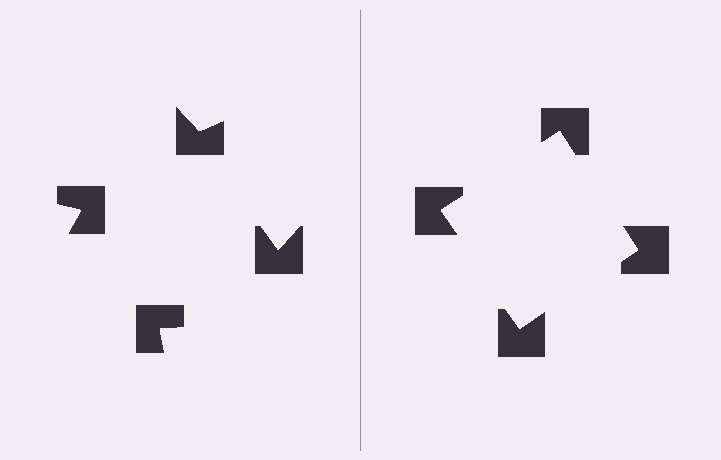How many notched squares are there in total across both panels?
8 — 4 on each side.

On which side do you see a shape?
An illusory square appears on the right side. On the left side the wedge cuts are rotated, so no coherent shape forms.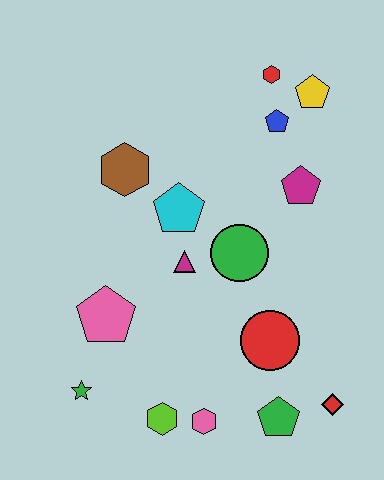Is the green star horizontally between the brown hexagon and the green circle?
No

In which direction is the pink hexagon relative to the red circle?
The pink hexagon is below the red circle.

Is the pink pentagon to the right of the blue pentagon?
No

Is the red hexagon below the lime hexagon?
No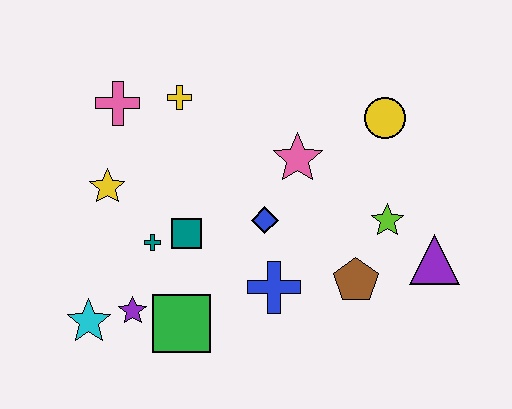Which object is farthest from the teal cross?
The purple triangle is farthest from the teal cross.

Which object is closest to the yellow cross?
The pink cross is closest to the yellow cross.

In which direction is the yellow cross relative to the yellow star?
The yellow cross is above the yellow star.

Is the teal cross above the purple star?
Yes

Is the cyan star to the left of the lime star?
Yes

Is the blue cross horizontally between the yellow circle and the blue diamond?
Yes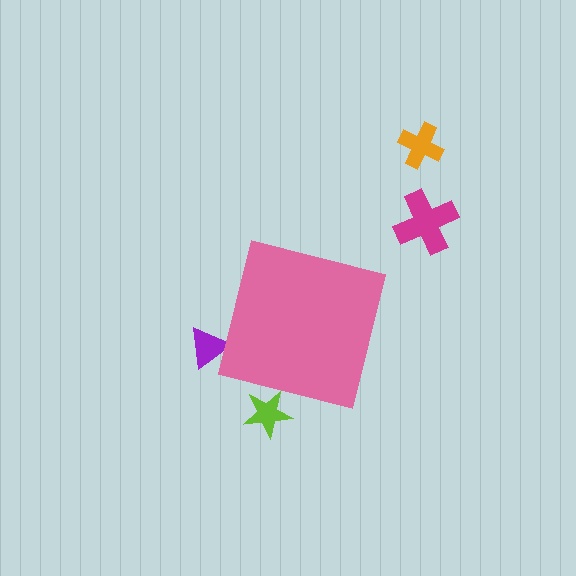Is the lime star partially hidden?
Yes, the lime star is partially hidden behind the pink square.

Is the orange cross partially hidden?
No, the orange cross is fully visible.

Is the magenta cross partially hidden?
No, the magenta cross is fully visible.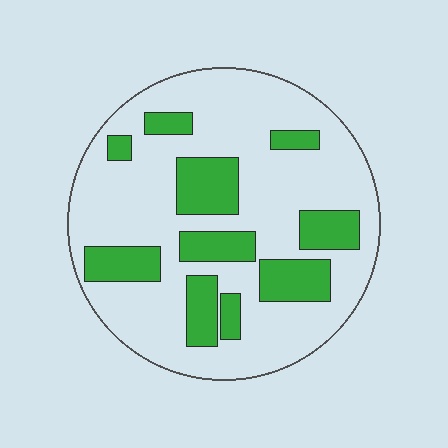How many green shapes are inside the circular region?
10.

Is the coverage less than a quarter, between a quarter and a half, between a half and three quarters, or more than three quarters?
Between a quarter and a half.